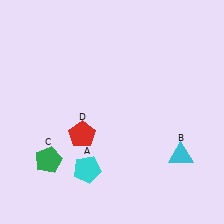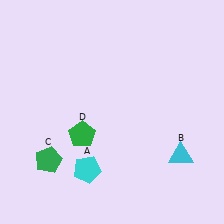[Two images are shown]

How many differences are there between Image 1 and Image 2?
There is 1 difference between the two images.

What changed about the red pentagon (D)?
In Image 1, D is red. In Image 2, it changed to green.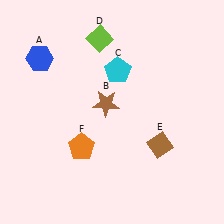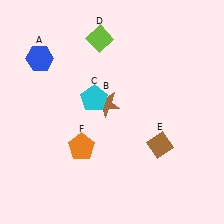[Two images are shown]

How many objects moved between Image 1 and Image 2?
1 object moved between the two images.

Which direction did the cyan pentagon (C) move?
The cyan pentagon (C) moved down.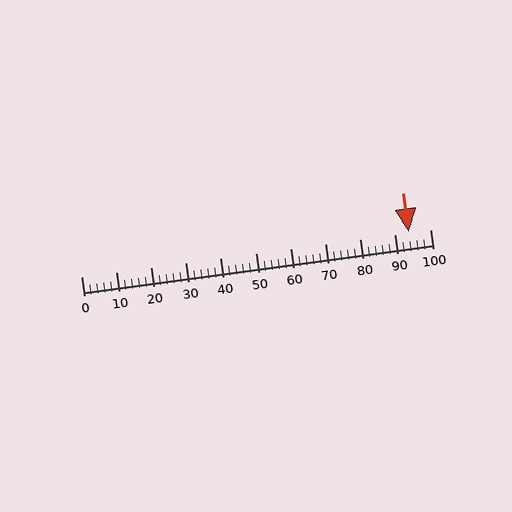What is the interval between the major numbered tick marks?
The major tick marks are spaced 10 units apart.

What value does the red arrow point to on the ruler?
The red arrow points to approximately 94.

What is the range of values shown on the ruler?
The ruler shows values from 0 to 100.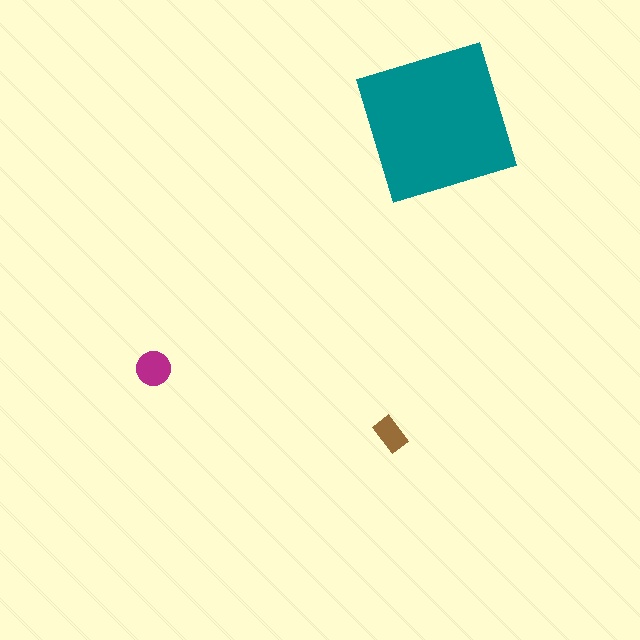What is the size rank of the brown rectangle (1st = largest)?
3rd.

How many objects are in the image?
There are 3 objects in the image.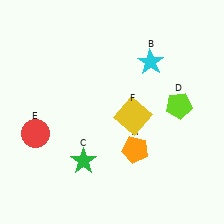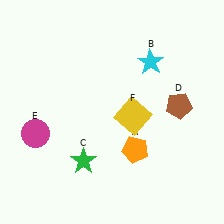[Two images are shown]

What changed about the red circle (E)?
In Image 1, E is red. In Image 2, it changed to magenta.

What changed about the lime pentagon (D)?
In Image 1, D is lime. In Image 2, it changed to brown.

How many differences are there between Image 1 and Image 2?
There are 2 differences between the two images.